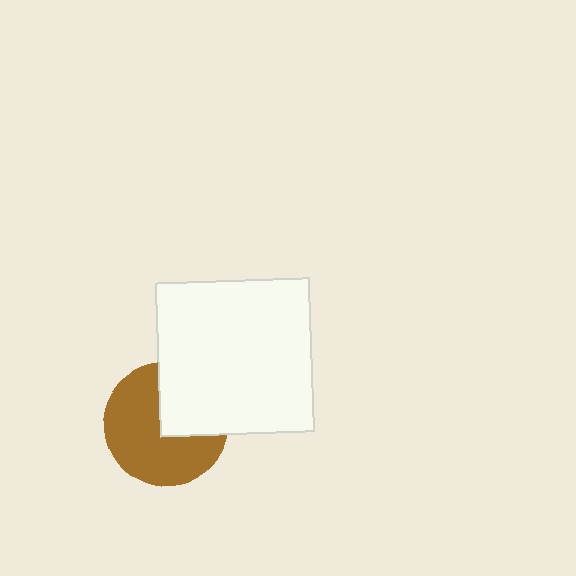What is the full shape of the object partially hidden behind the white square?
The partially hidden object is a brown circle.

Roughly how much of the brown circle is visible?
About half of it is visible (roughly 64%).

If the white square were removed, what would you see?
You would see the complete brown circle.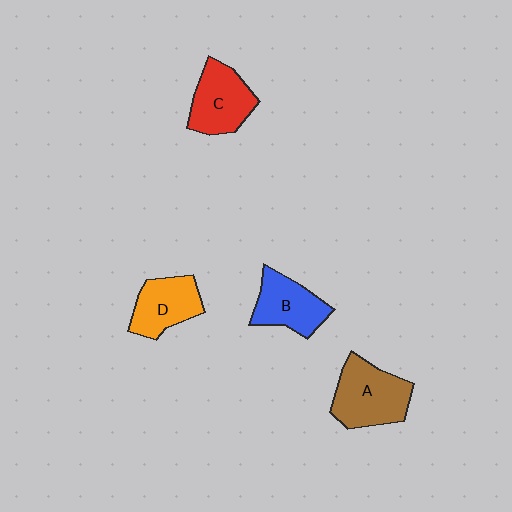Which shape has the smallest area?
Shape D (orange).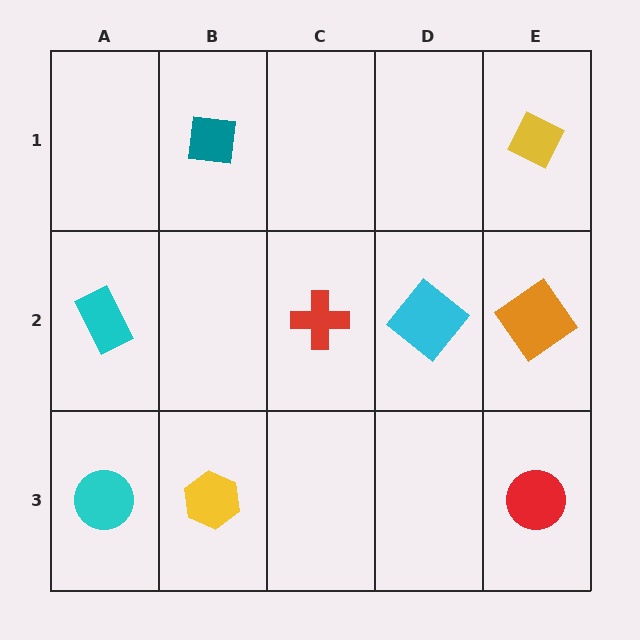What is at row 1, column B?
A teal square.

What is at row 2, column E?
An orange diamond.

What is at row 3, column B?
A yellow hexagon.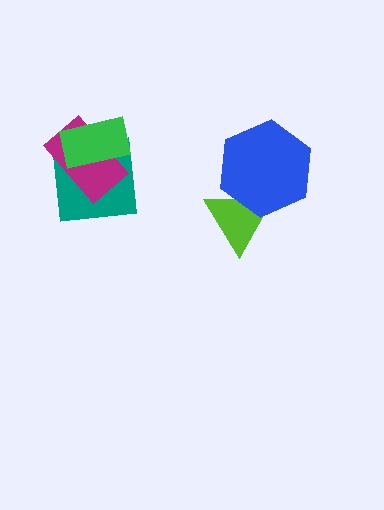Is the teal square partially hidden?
Yes, it is partially covered by another shape.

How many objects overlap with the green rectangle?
2 objects overlap with the green rectangle.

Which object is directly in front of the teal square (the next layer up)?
The magenta rectangle is directly in front of the teal square.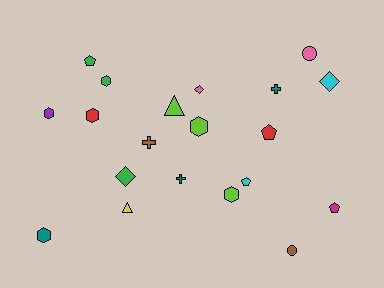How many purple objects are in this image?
There is 1 purple object.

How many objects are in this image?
There are 20 objects.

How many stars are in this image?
There are no stars.